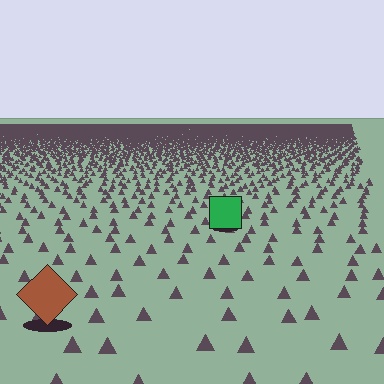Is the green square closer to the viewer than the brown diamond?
No. The brown diamond is closer — you can tell from the texture gradient: the ground texture is coarser near it.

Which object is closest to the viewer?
The brown diamond is closest. The texture marks near it are larger and more spread out.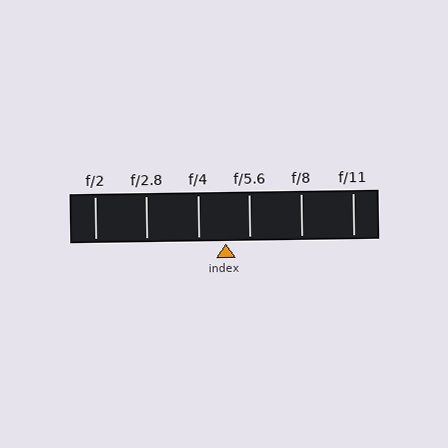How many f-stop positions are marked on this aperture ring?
There are 6 f-stop positions marked.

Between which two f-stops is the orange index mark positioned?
The index mark is between f/4 and f/5.6.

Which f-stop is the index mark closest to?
The index mark is closest to f/5.6.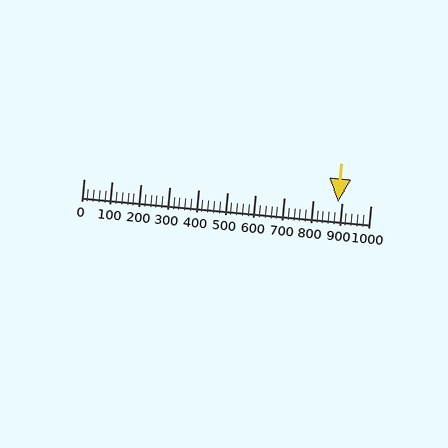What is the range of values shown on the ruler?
The ruler shows values from 0 to 1000.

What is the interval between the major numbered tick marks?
The major tick marks are spaced 100 units apart.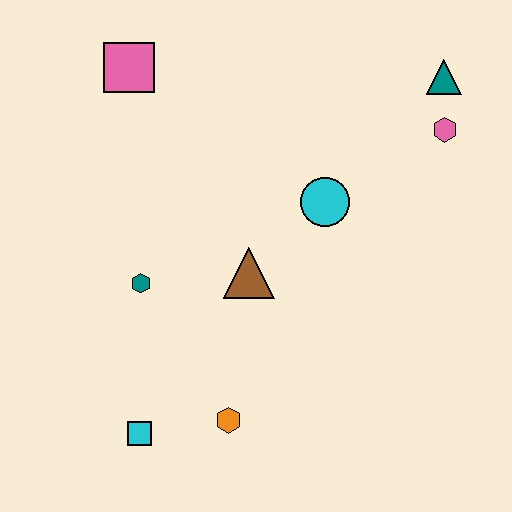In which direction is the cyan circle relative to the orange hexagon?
The cyan circle is above the orange hexagon.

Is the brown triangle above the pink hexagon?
No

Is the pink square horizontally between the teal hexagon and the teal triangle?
No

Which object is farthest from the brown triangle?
The teal triangle is farthest from the brown triangle.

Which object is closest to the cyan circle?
The brown triangle is closest to the cyan circle.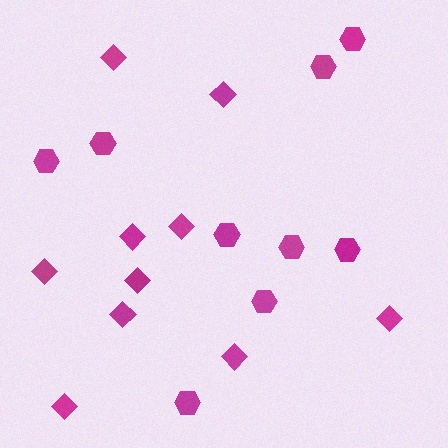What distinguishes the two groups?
There are 2 groups: one group of hexagons (9) and one group of diamonds (10).